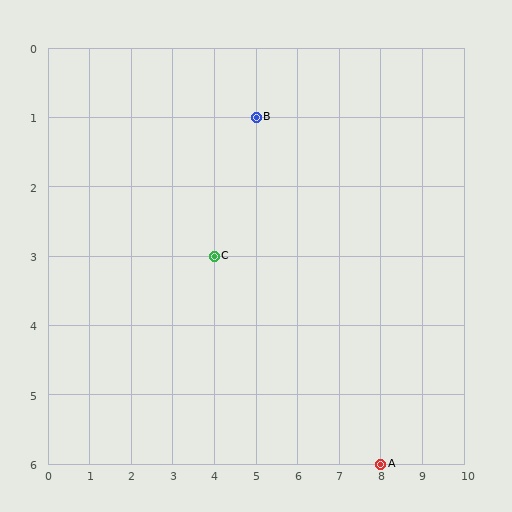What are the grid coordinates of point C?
Point C is at grid coordinates (4, 3).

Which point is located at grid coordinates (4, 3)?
Point C is at (4, 3).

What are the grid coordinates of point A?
Point A is at grid coordinates (8, 6).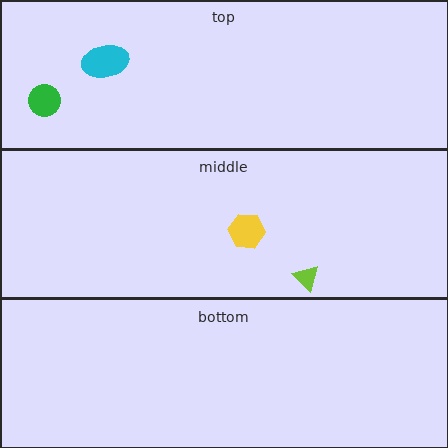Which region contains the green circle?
The top region.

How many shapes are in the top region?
2.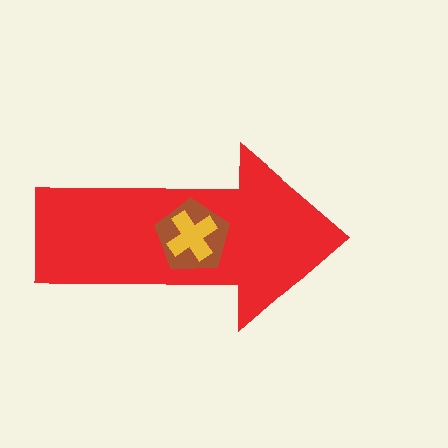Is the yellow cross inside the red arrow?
Yes.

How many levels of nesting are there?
3.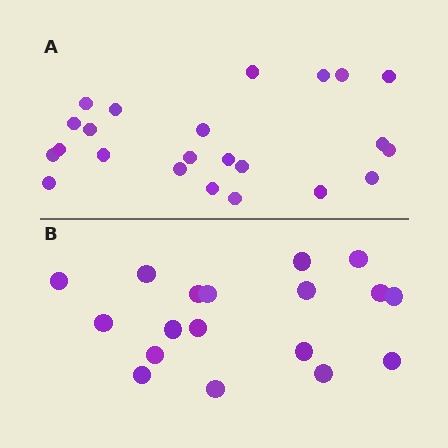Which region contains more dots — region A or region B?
Region A (the top region) has more dots.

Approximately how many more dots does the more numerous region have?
Region A has about 5 more dots than region B.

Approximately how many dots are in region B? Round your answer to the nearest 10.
About 20 dots. (The exact count is 18, which rounds to 20.)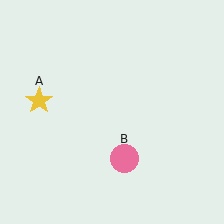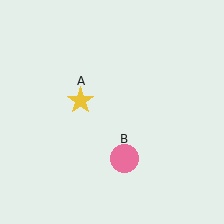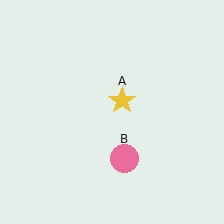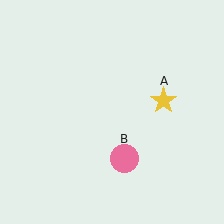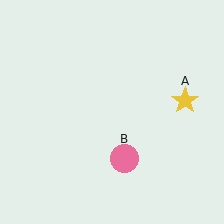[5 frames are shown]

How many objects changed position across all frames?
1 object changed position: yellow star (object A).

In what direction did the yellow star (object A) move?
The yellow star (object A) moved right.